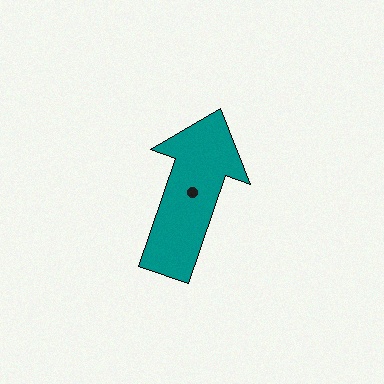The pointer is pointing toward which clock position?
Roughly 1 o'clock.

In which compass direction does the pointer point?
North.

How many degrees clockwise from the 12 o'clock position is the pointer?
Approximately 19 degrees.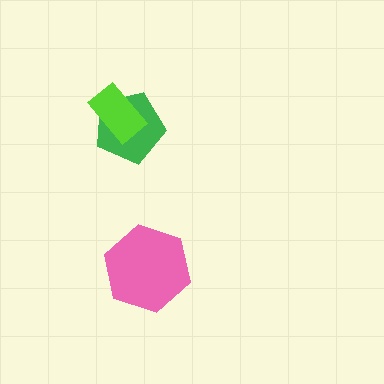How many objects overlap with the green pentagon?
1 object overlaps with the green pentagon.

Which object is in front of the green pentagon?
The lime rectangle is in front of the green pentagon.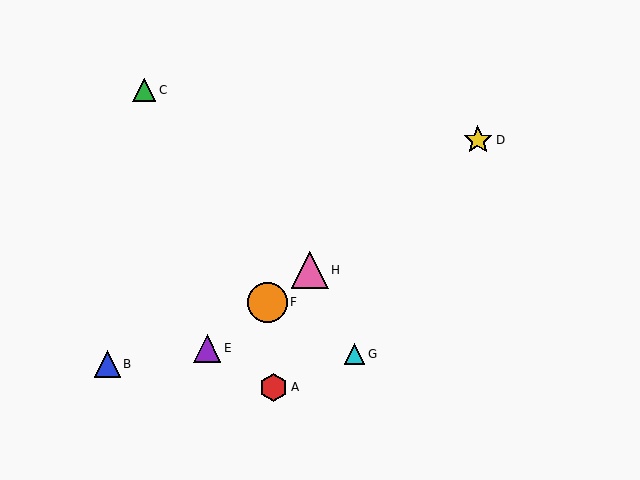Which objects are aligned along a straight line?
Objects D, E, F, H are aligned along a straight line.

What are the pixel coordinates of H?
Object H is at (310, 270).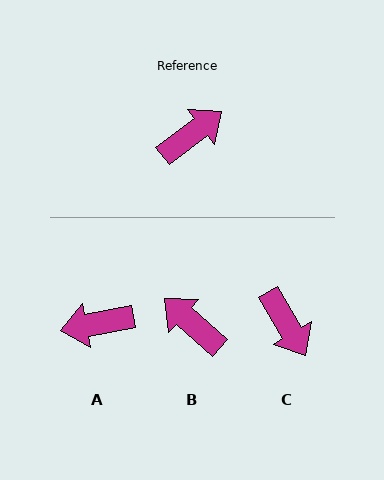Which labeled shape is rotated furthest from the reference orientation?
A, about 153 degrees away.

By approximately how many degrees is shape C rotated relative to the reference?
Approximately 96 degrees clockwise.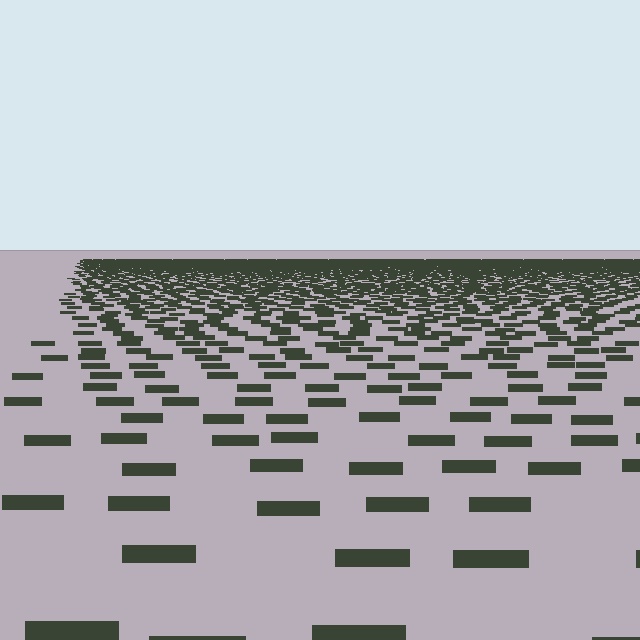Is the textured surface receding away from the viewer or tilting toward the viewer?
The surface is receding away from the viewer. Texture elements get smaller and denser toward the top.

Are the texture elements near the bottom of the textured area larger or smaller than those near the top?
Larger. Near the bottom, elements are closer to the viewer and appear at a bigger on-screen size.